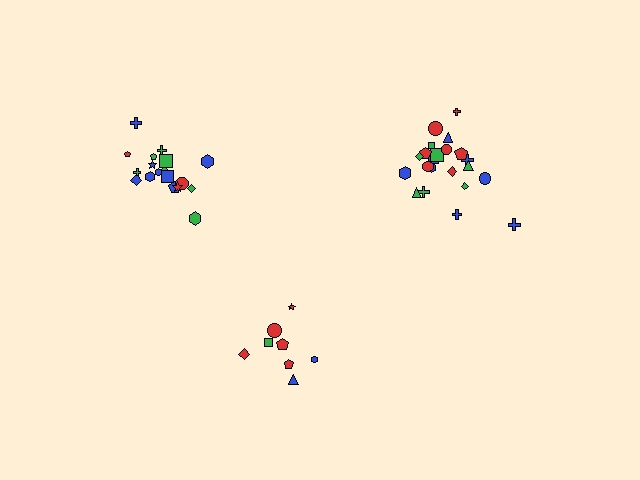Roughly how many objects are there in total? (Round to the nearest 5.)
Roughly 50 objects in total.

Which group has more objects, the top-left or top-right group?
The top-right group.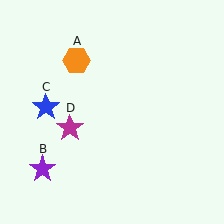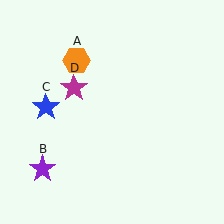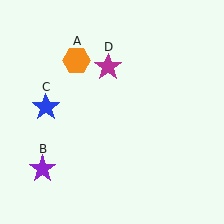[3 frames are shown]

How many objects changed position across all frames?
1 object changed position: magenta star (object D).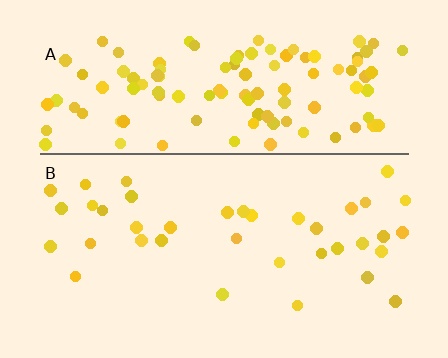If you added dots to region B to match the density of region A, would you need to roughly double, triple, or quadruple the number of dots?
Approximately triple.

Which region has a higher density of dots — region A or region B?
A (the top).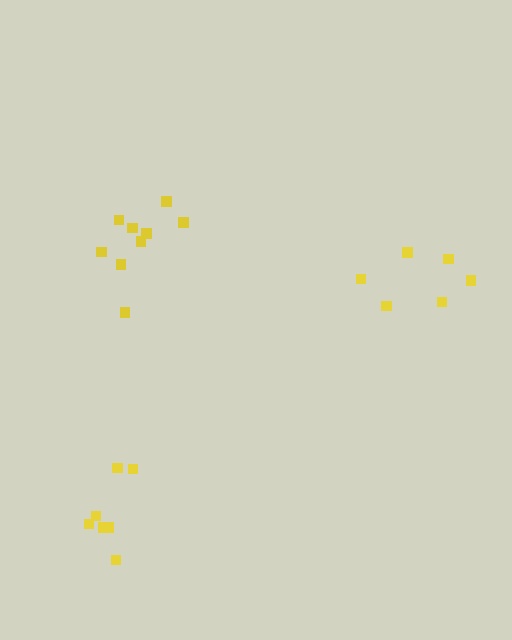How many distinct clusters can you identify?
There are 3 distinct clusters.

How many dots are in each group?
Group 1: 7 dots, Group 2: 9 dots, Group 3: 6 dots (22 total).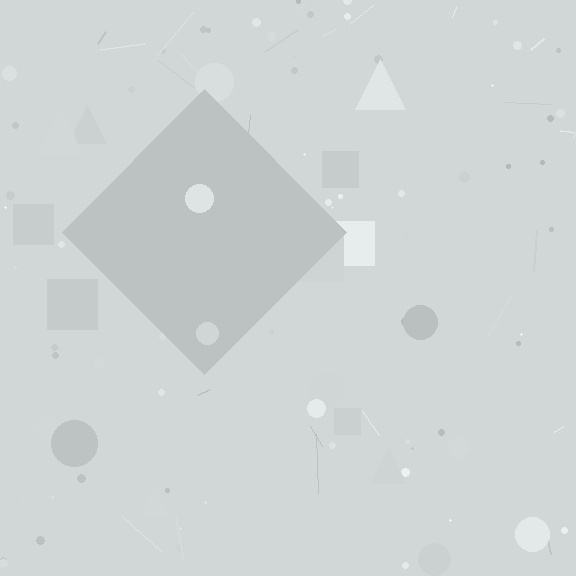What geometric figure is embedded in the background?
A diamond is embedded in the background.